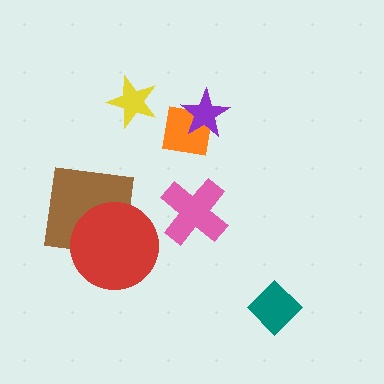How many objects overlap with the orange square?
1 object overlaps with the orange square.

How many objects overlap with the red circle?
1 object overlaps with the red circle.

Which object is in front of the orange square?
The purple star is in front of the orange square.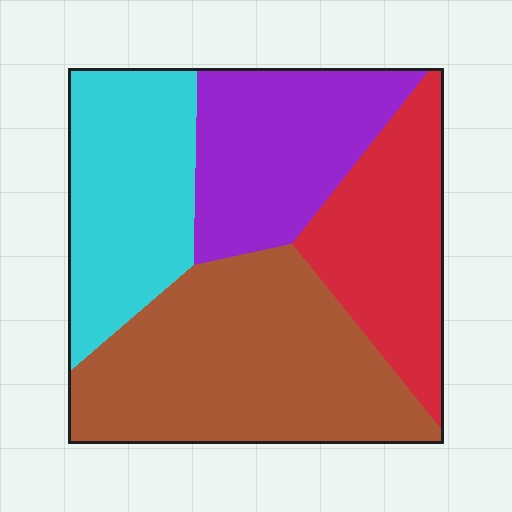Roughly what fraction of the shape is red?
Red covers roughly 20% of the shape.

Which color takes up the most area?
Brown, at roughly 35%.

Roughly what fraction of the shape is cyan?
Cyan takes up about one quarter (1/4) of the shape.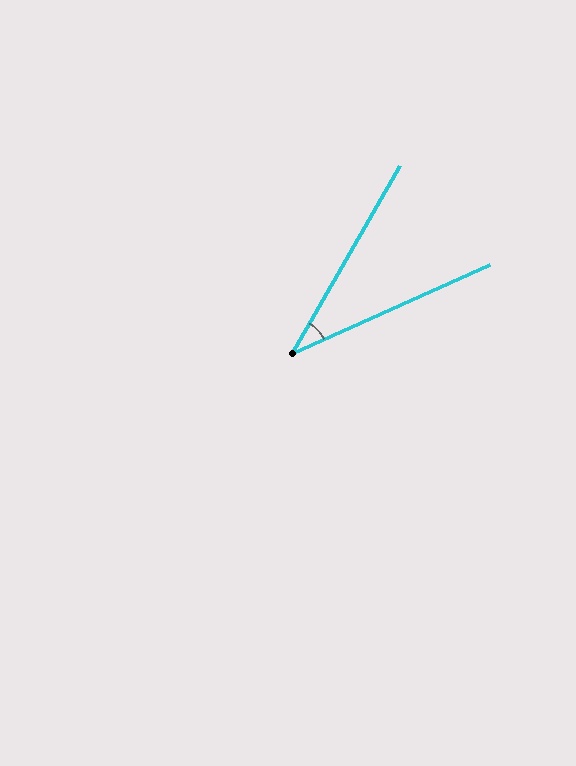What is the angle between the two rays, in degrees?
Approximately 36 degrees.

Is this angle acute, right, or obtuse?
It is acute.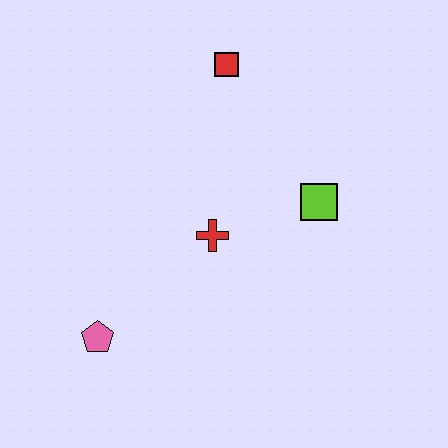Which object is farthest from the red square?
The pink pentagon is farthest from the red square.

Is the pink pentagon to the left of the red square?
Yes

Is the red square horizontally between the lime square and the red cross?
Yes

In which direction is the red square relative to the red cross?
The red square is above the red cross.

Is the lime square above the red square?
No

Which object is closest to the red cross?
The lime square is closest to the red cross.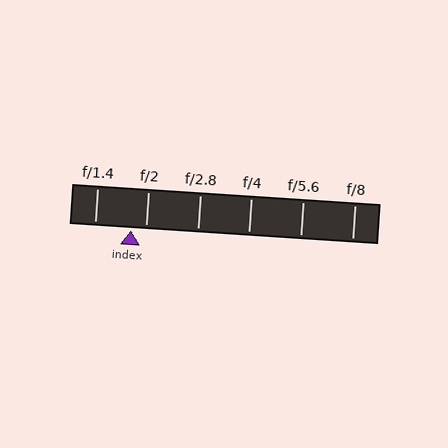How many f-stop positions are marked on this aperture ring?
There are 6 f-stop positions marked.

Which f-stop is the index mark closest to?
The index mark is closest to f/2.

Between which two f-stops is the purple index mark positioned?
The index mark is between f/1.4 and f/2.